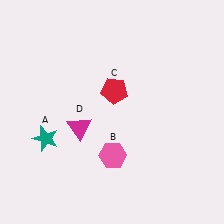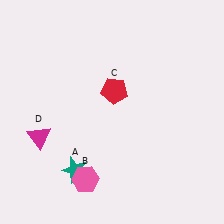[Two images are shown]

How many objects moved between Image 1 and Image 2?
3 objects moved between the two images.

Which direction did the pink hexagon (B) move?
The pink hexagon (B) moved left.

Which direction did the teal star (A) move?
The teal star (A) moved down.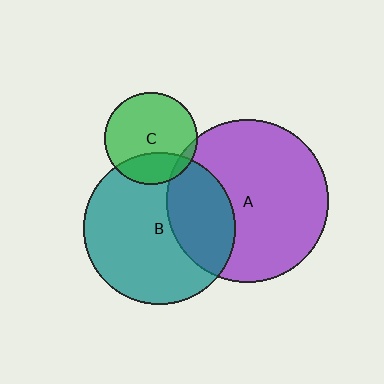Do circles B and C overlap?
Yes.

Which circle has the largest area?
Circle A (purple).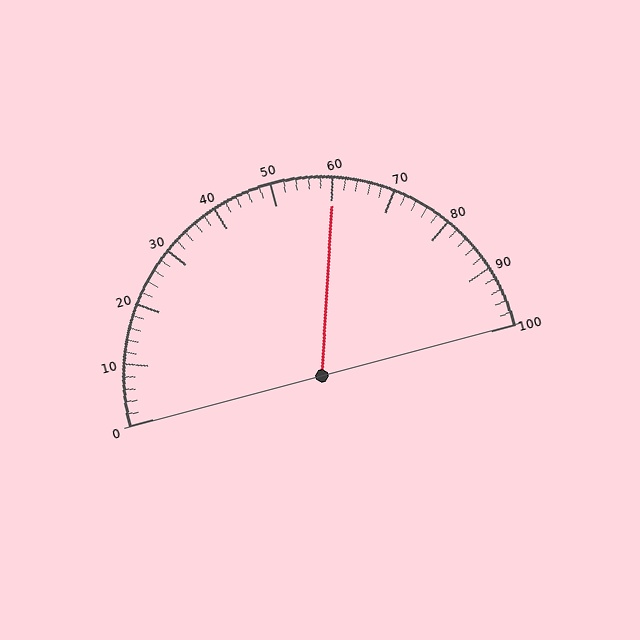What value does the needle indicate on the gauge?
The needle indicates approximately 60.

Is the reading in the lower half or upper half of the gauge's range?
The reading is in the upper half of the range (0 to 100).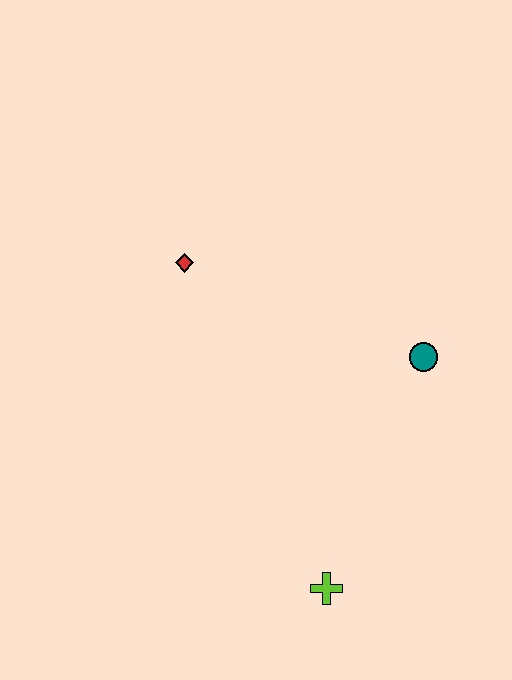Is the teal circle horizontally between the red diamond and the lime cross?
No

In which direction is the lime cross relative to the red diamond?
The lime cross is below the red diamond.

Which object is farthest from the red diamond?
The lime cross is farthest from the red diamond.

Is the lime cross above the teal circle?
No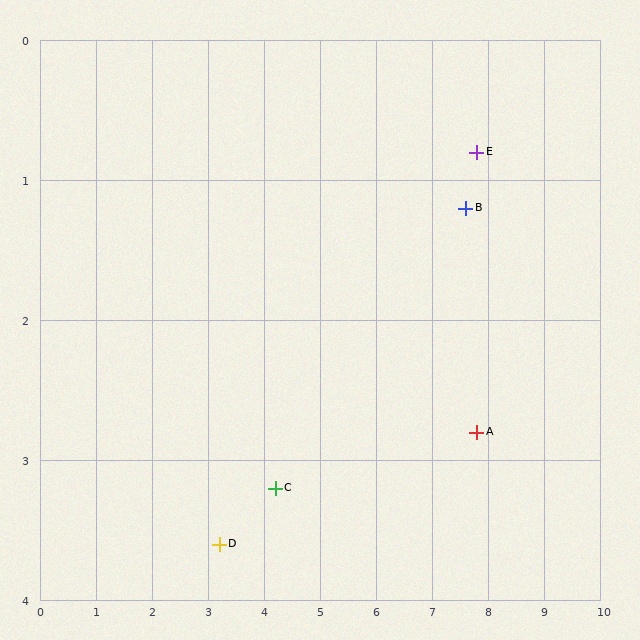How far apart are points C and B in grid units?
Points C and B are about 3.9 grid units apart.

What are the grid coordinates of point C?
Point C is at approximately (4.2, 3.2).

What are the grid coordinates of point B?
Point B is at approximately (7.6, 1.2).